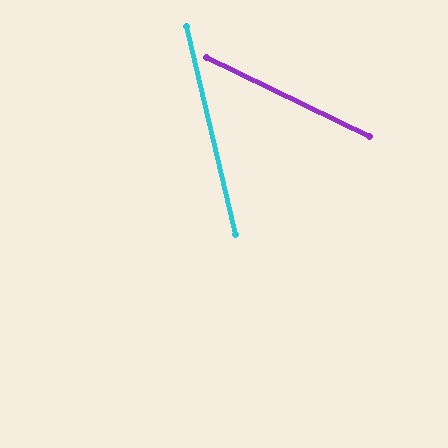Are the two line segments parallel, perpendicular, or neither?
Neither parallel nor perpendicular — they differ by about 51°.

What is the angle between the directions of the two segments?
Approximately 51 degrees.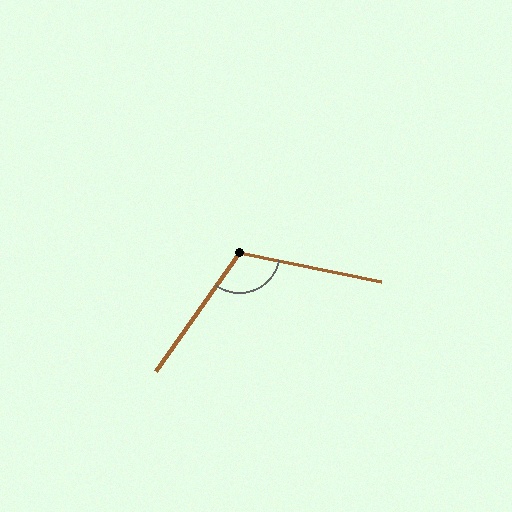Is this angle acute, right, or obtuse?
It is obtuse.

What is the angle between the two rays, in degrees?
Approximately 114 degrees.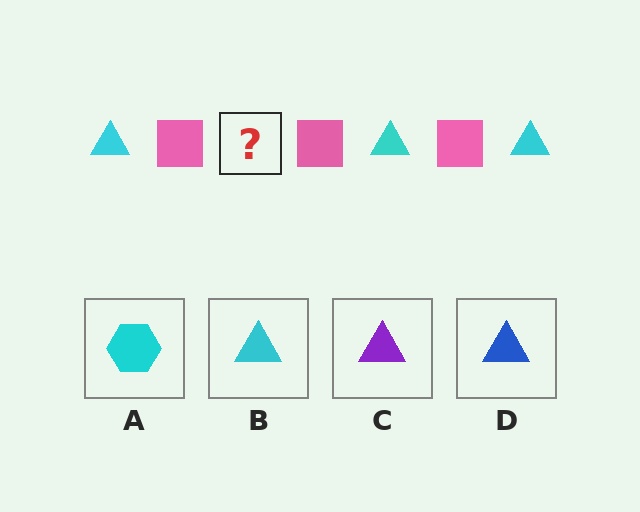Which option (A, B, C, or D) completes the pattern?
B.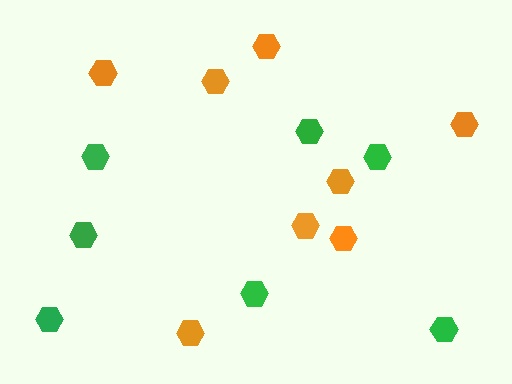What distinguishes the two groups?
There are 2 groups: one group of green hexagons (7) and one group of orange hexagons (8).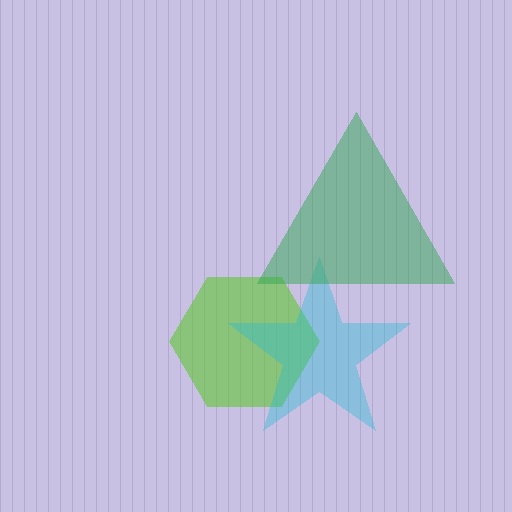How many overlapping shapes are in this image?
There are 3 overlapping shapes in the image.